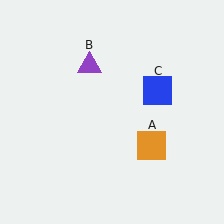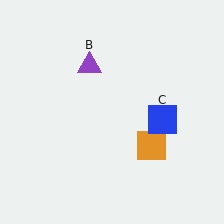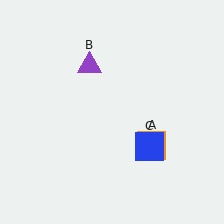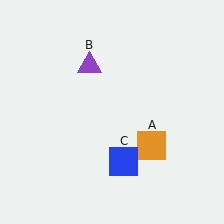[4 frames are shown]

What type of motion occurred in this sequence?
The blue square (object C) rotated clockwise around the center of the scene.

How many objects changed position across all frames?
1 object changed position: blue square (object C).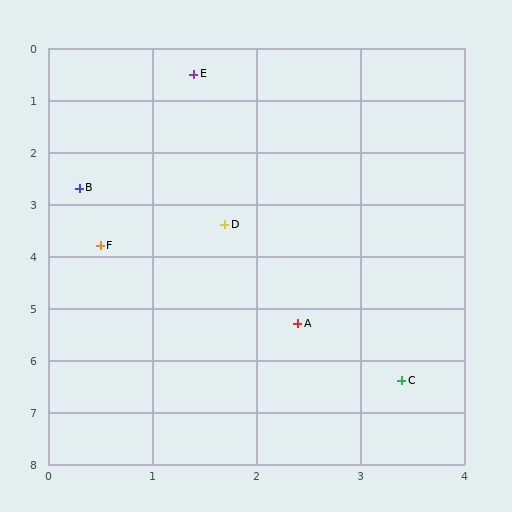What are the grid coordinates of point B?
Point B is at approximately (0.3, 2.7).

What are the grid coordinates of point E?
Point E is at approximately (1.4, 0.5).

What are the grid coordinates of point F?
Point F is at approximately (0.5, 3.8).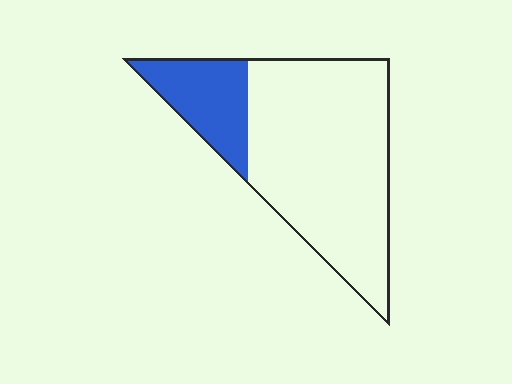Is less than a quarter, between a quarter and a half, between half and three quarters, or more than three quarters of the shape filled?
Less than a quarter.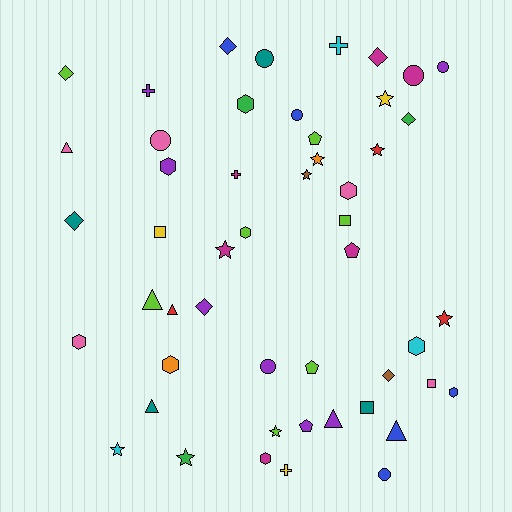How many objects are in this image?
There are 50 objects.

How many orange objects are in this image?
There are 2 orange objects.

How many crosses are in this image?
There are 4 crosses.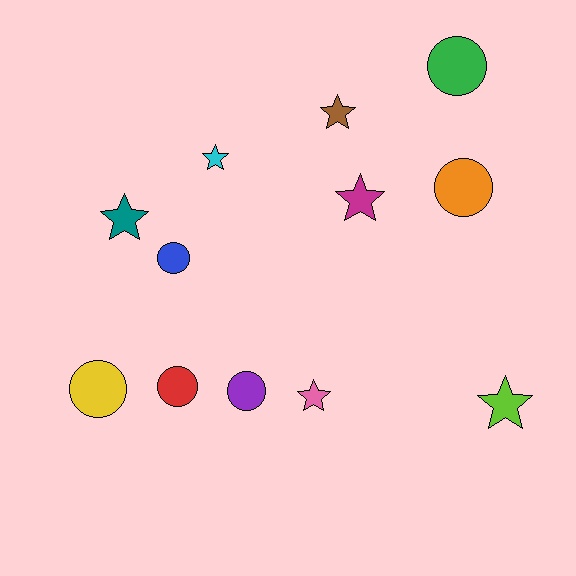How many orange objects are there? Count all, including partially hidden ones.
There is 1 orange object.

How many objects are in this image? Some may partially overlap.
There are 12 objects.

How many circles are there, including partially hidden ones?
There are 6 circles.